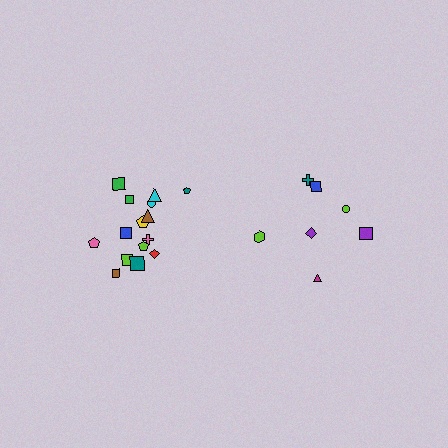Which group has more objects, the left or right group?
The left group.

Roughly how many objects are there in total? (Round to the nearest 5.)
Roughly 20 objects in total.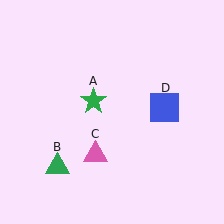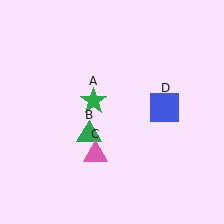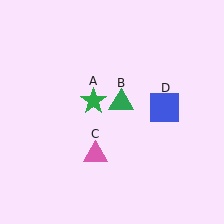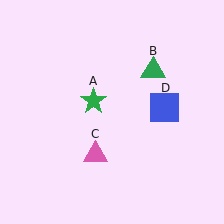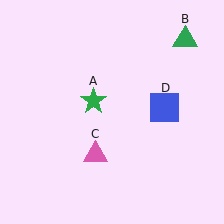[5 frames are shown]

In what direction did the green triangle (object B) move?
The green triangle (object B) moved up and to the right.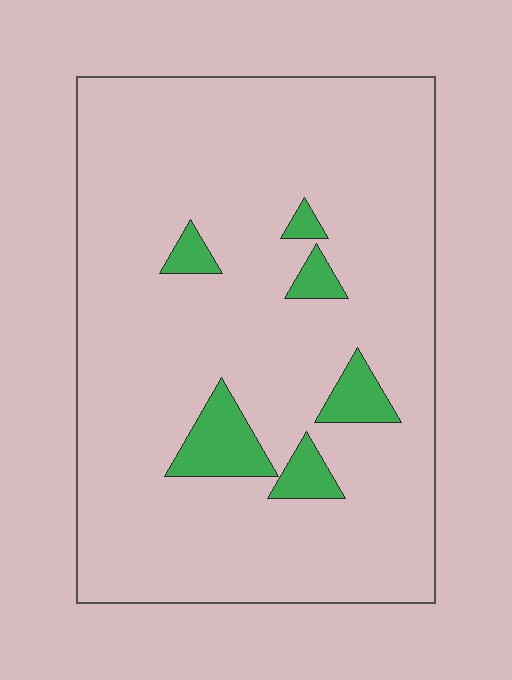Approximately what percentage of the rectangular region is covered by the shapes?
Approximately 10%.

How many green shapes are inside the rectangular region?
6.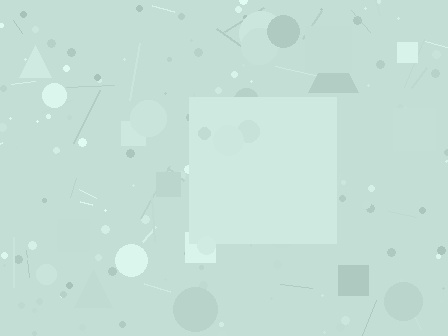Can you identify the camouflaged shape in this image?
The camouflaged shape is a square.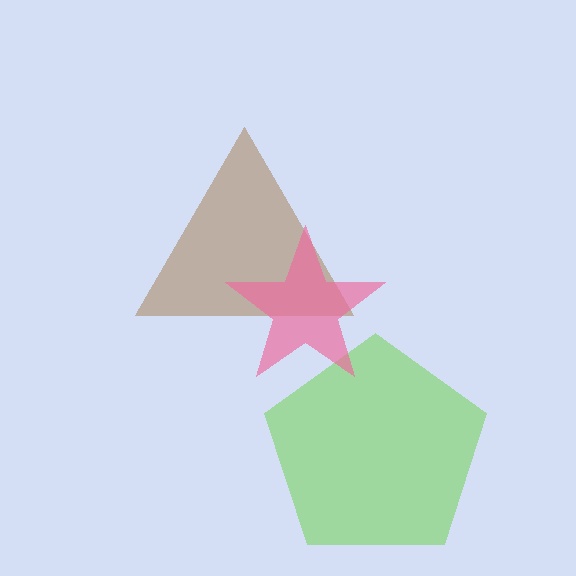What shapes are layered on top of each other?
The layered shapes are: a lime pentagon, a brown triangle, a pink star.